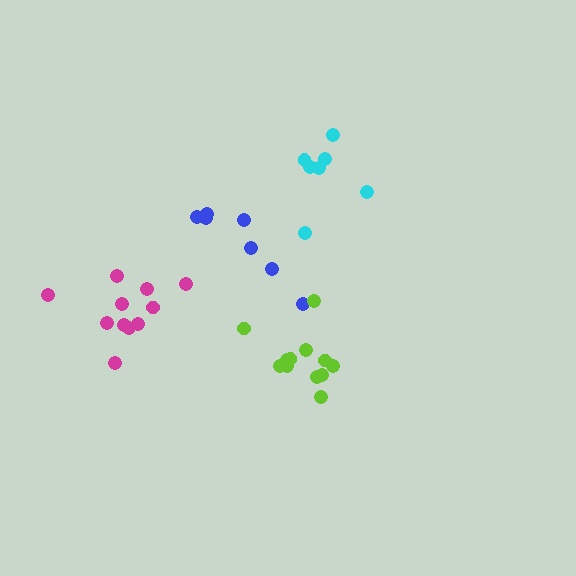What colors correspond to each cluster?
The clusters are colored: cyan, blue, magenta, lime.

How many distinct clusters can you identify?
There are 4 distinct clusters.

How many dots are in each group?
Group 1: 7 dots, Group 2: 7 dots, Group 3: 11 dots, Group 4: 12 dots (37 total).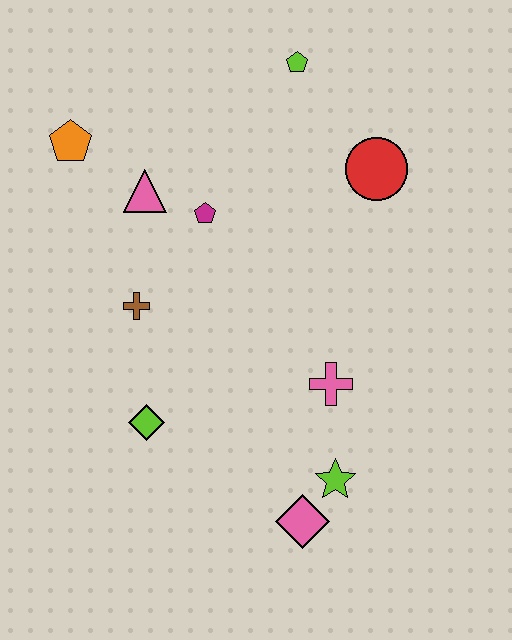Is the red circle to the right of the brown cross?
Yes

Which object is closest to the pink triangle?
The magenta pentagon is closest to the pink triangle.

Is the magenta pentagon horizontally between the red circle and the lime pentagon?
No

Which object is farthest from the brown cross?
The lime pentagon is farthest from the brown cross.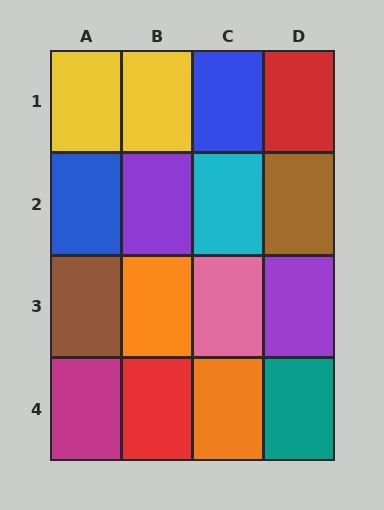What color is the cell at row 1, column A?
Yellow.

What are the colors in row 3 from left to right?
Brown, orange, pink, purple.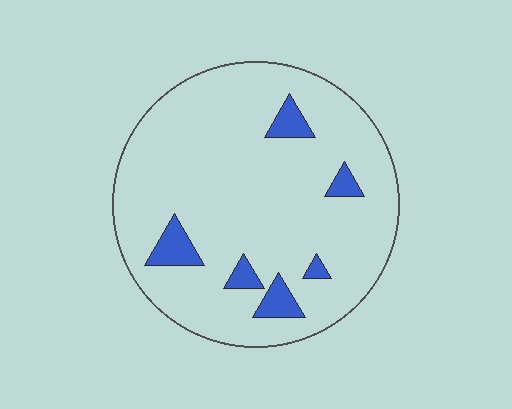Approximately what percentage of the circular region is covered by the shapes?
Approximately 10%.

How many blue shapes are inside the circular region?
6.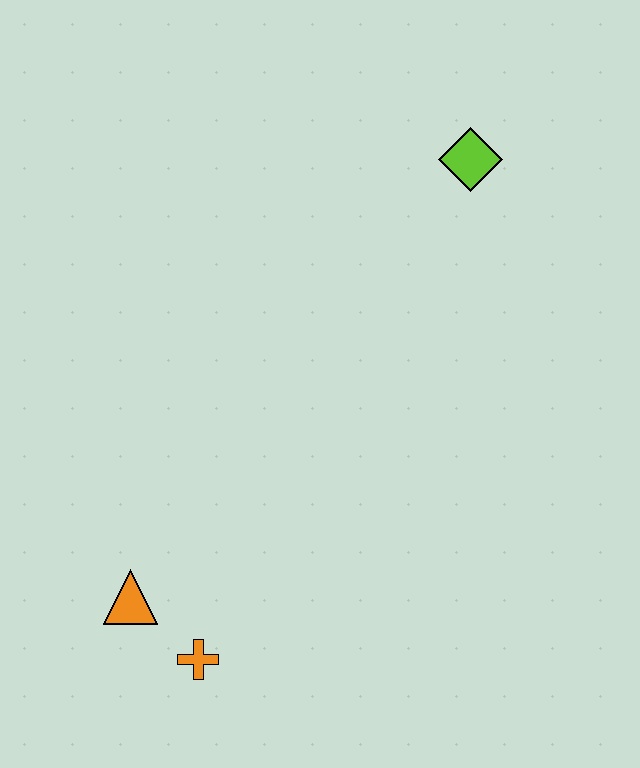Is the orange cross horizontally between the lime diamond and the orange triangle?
Yes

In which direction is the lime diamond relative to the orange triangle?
The lime diamond is above the orange triangle.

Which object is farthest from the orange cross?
The lime diamond is farthest from the orange cross.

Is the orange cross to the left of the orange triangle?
No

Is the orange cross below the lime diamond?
Yes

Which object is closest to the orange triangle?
The orange cross is closest to the orange triangle.